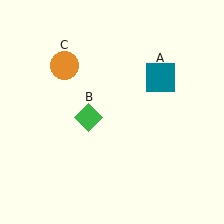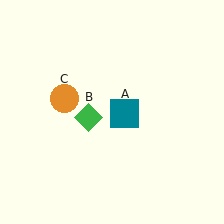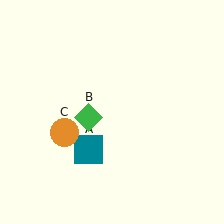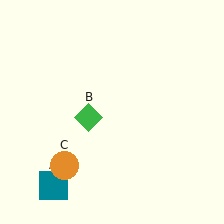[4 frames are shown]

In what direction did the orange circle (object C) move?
The orange circle (object C) moved down.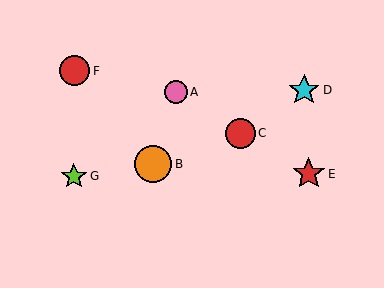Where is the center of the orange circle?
The center of the orange circle is at (153, 164).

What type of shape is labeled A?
Shape A is a pink circle.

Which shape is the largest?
The orange circle (labeled B) is the largest.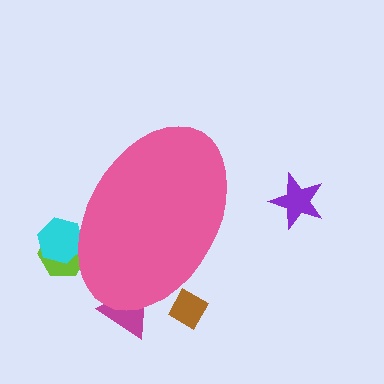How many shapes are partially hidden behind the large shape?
4 shapes are partially hidden.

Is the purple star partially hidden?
No, the purple star is fully visible.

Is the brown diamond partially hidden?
Yes, the brown diamond is partially hidden behind the pink ellipse.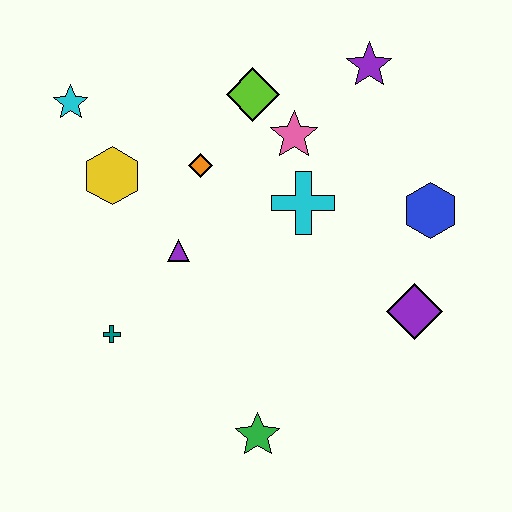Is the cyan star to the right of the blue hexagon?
No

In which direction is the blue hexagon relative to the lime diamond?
The blue hexagon is to the right of the lime diamond.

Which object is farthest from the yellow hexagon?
The purple diamond is farthest from the yellow hexagon.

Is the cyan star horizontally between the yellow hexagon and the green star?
No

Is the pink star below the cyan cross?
No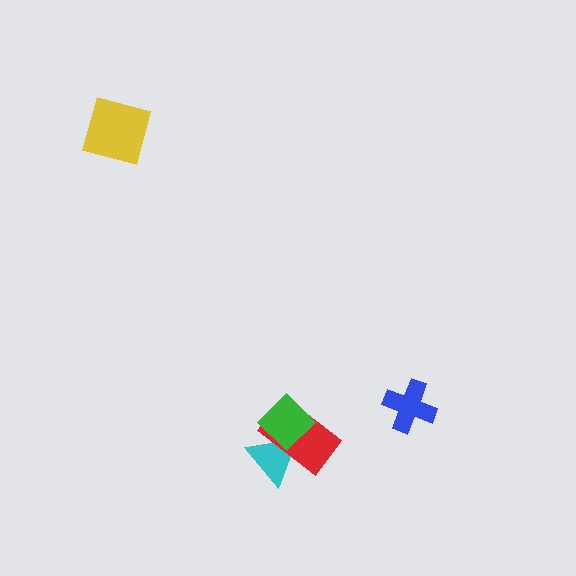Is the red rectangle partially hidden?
Yes, it is partially covered by another shape.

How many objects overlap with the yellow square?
0 objects overlap with the yellow square.